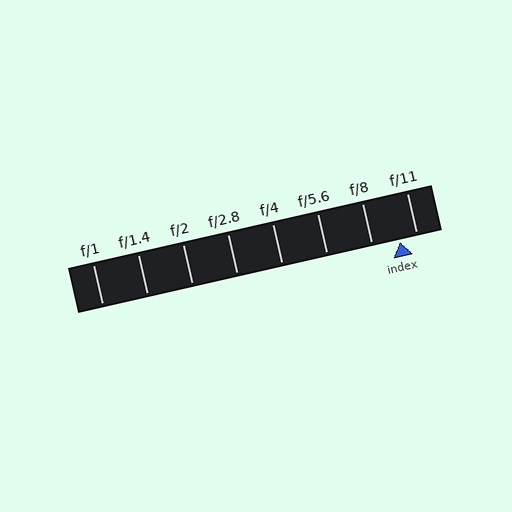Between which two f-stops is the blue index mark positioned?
The index mark is between f/8 and f/11.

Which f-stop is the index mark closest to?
The index mark is closest to f/11.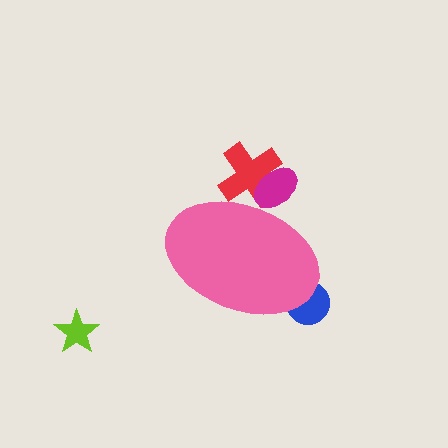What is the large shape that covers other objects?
A pink ellipse.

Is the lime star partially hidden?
No, the lime star is fully visible.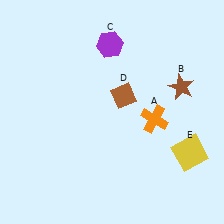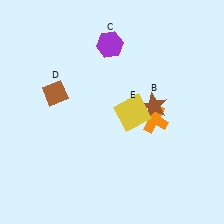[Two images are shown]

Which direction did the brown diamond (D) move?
The brown diamond (D) moved left.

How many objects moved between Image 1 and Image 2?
3 objects moved between the two images.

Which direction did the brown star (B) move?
The brown star (B) moved left.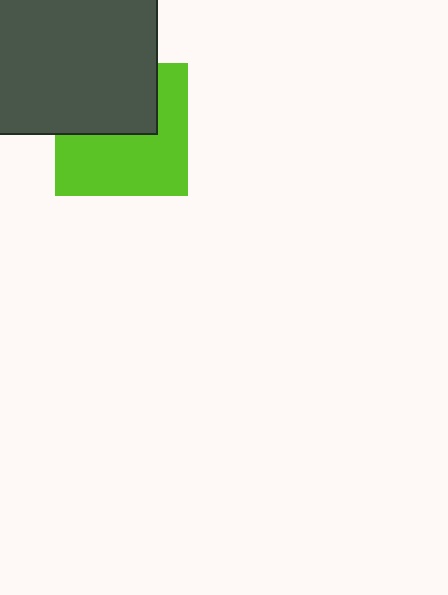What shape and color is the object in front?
The object in front is a dark gray rectangle.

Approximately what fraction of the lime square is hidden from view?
Roughly 42% of the lime square is hidden behind the dark gray rectangle.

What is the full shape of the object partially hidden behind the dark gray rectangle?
The partially hidden object is a lime square.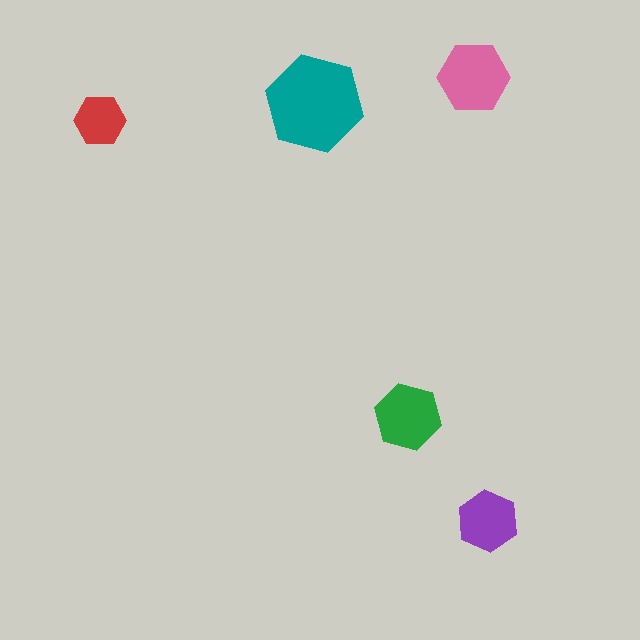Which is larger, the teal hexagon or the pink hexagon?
The teal one.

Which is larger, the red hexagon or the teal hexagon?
The teal one.